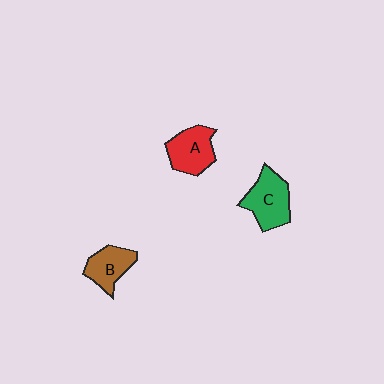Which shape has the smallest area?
Shape B (brown).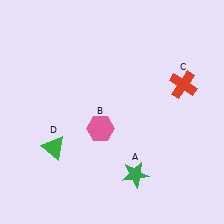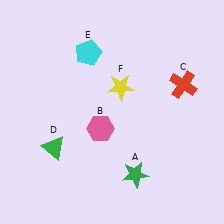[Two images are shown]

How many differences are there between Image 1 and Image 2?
There are 2 differences between the two images.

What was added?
A cyan pentagon (E), a yellow star (F) were added in Image 2.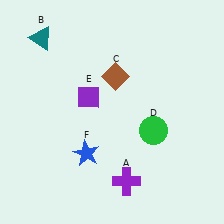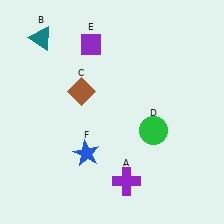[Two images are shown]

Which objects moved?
The objects that moved are: the brown diamond (C), the purple diamond (E).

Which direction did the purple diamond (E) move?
The purple diamond (E) moved up.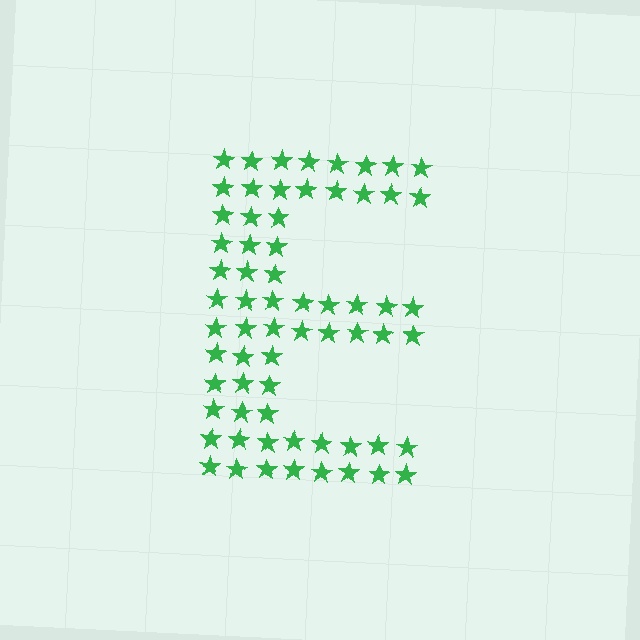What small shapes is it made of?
It is made of small stars.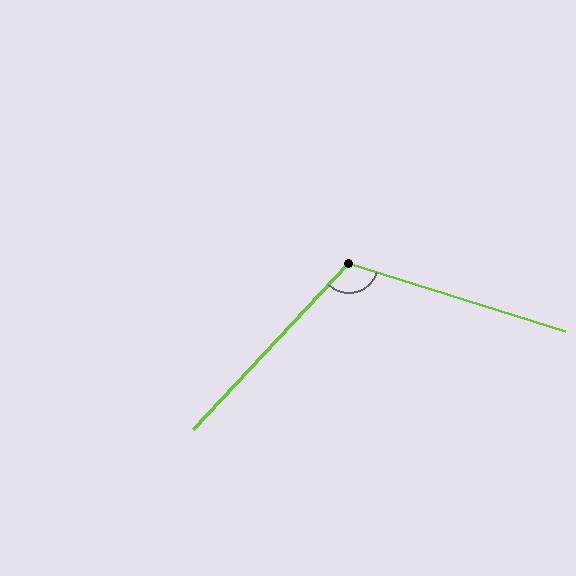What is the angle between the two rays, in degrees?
Approximately 116 degrees.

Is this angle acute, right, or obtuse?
It is obtuse.